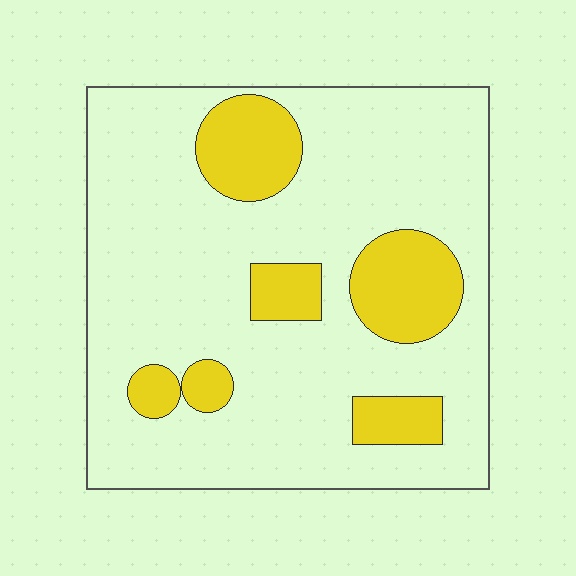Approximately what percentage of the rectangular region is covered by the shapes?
Approximately 20%.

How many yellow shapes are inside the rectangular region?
6.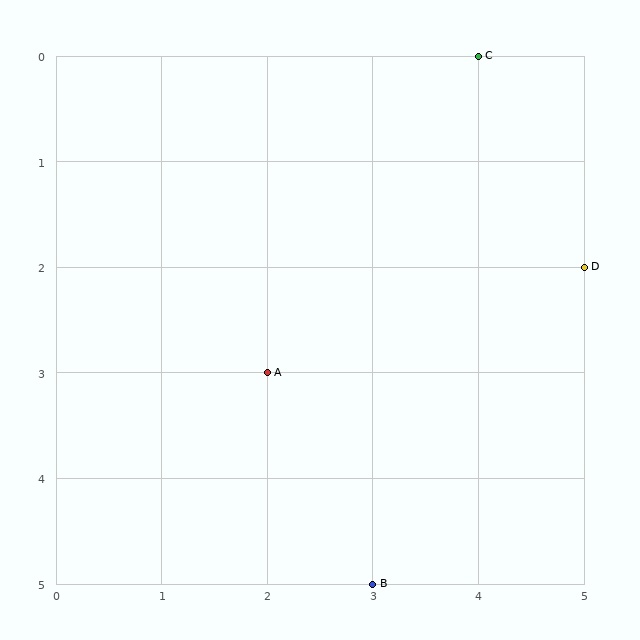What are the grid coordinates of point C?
Point C is at grid coordinates (4, 0).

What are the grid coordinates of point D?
Point D is at grid coordinates (5, 2).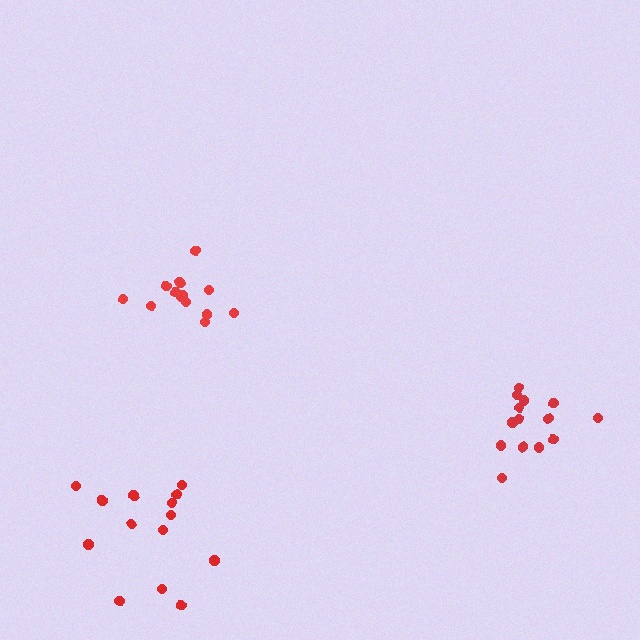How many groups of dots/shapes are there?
There are 3 groups.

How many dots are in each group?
Group 1: 14 dots, Group 2: 13 dots, Group 3: 14 dots (41 total).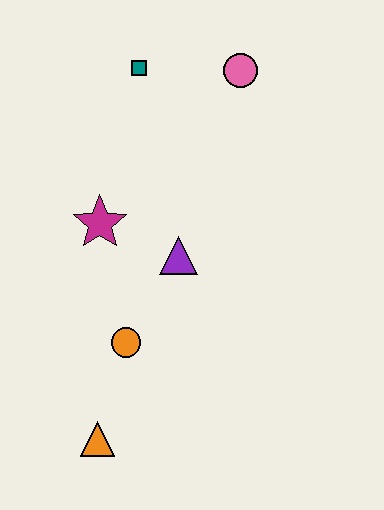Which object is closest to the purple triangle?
The magenta star is closest to the purple triangle.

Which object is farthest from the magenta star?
The orange triangle is farthest from the magenta star.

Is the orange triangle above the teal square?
No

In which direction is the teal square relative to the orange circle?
The teal square is above the orange circle.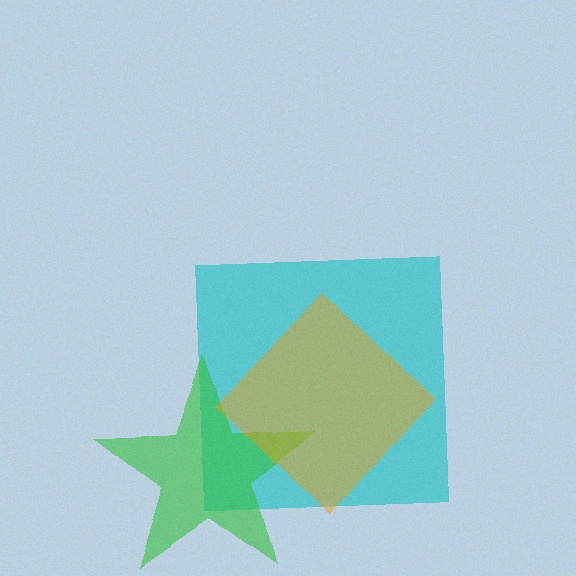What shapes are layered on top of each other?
The layered shapes are: a cyan square, a green star, an orange diamond.